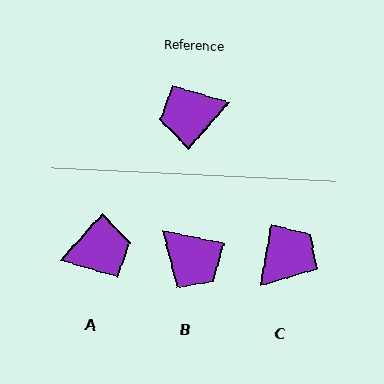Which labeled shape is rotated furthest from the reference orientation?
A, about 180 degrees away.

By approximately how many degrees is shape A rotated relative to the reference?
Approximately 180 degrees counter-clockwise.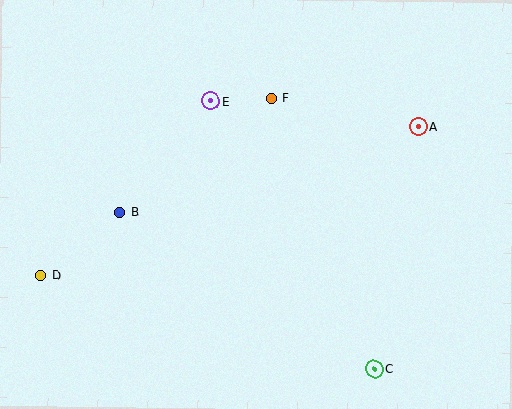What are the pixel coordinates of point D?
Point D is at (41, 276).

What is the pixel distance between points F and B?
The distance between F and B is 190 pixels.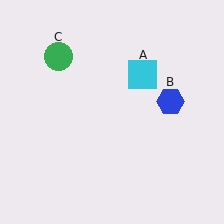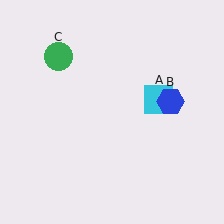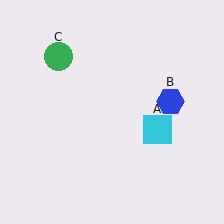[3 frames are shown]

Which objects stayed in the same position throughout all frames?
Blue hexagon (object B) and green circle (object C) remained stationary.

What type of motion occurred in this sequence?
The cyan square (object A) rotated clockwise around the center of the scene.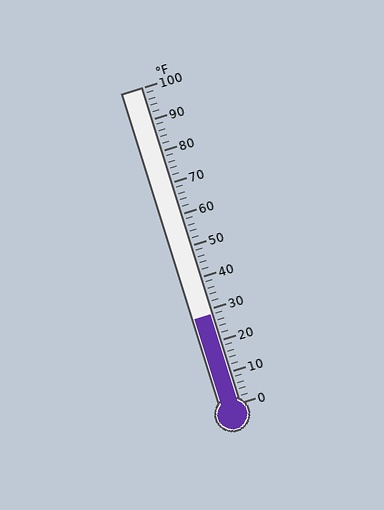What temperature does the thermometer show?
The thermometer shows approximately 28°F.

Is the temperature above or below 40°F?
The temperature is below 40°F.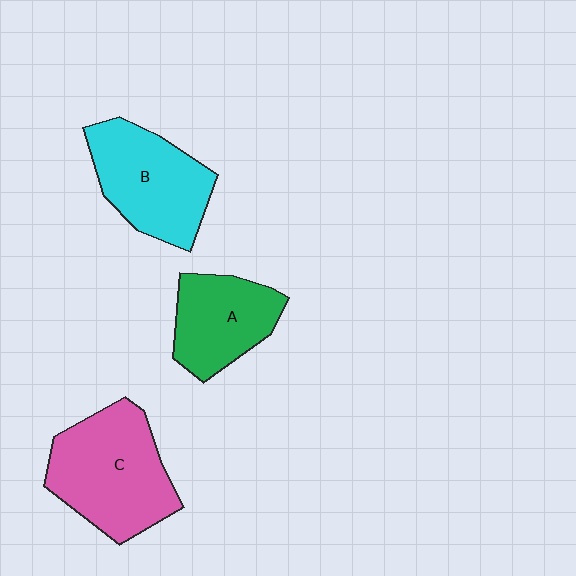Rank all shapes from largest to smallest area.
From largest to smallest: C (pink), B (cyan), A (green).